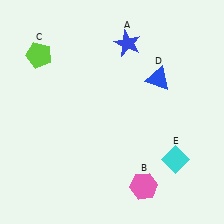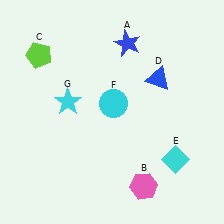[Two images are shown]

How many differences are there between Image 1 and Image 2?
There are 2 differences between the two images.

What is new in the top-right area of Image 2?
A cyan circle (F) was added in the top-right area of Image 2.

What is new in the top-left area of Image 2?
A cyan star (G) was added in the top-left area of Image 2.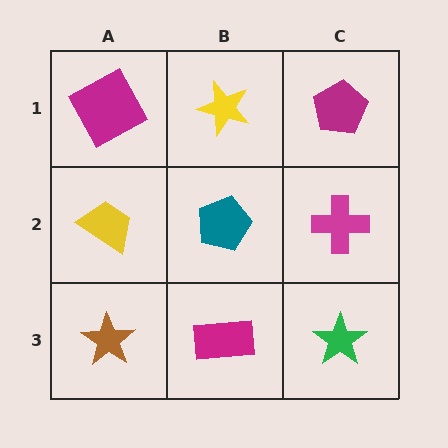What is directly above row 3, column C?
A magenta cross.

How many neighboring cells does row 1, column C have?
2.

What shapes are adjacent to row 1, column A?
A yellow trapezoid (row 2, column A), a yellow star (row 1, column B).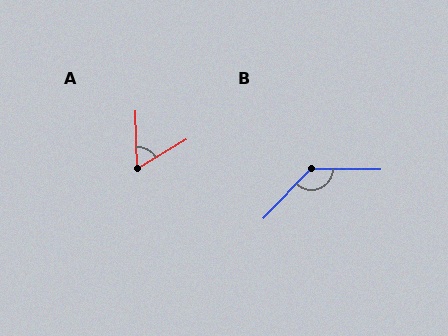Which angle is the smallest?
A, at approximately 61 degrees.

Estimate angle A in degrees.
Approximately 61 degrees.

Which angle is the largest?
B, at approximately 134 degrees.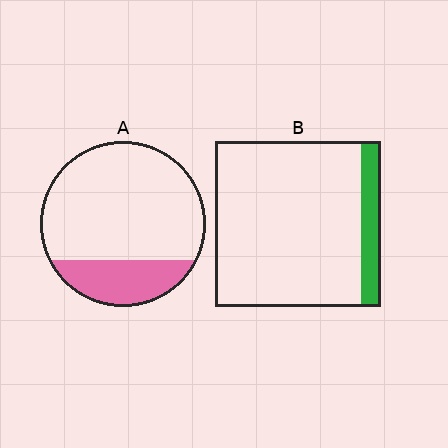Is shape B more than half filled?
No.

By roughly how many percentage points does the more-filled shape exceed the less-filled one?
By roughly 10 percentage points (A over B).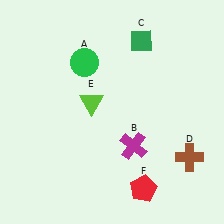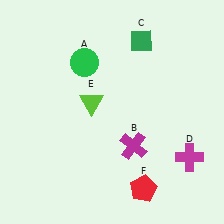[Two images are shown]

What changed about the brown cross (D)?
In Image 1, D is brown. In Image 2, it changed to magenta.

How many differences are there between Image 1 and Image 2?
There is 1 difference between the two images.